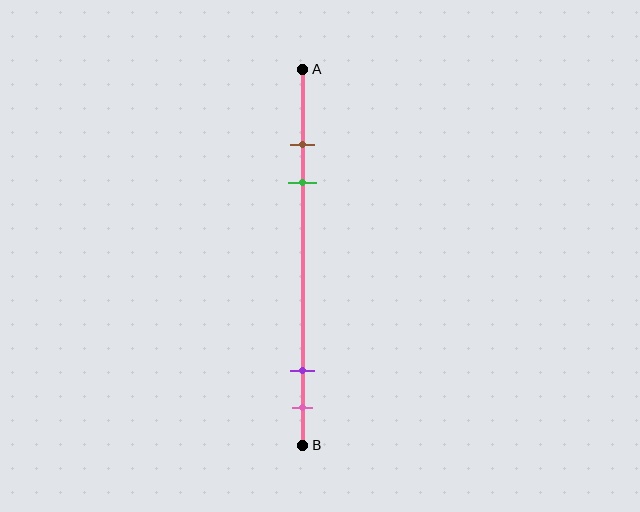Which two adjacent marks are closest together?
The brown and green marks are the closest adjacent pair.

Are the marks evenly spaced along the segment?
No, the marks are not evenly spaced.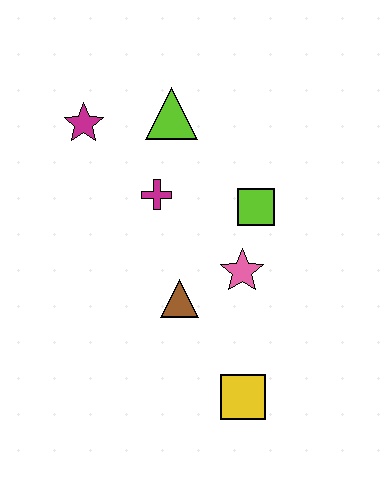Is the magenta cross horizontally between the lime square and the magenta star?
Yes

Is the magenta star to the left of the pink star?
Yes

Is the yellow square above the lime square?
No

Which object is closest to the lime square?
The pink star is closest to the lime square.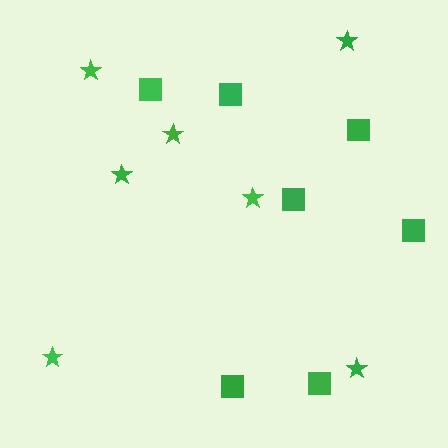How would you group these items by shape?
There are 2 groups: one group of squares (7) and one group of stars (7).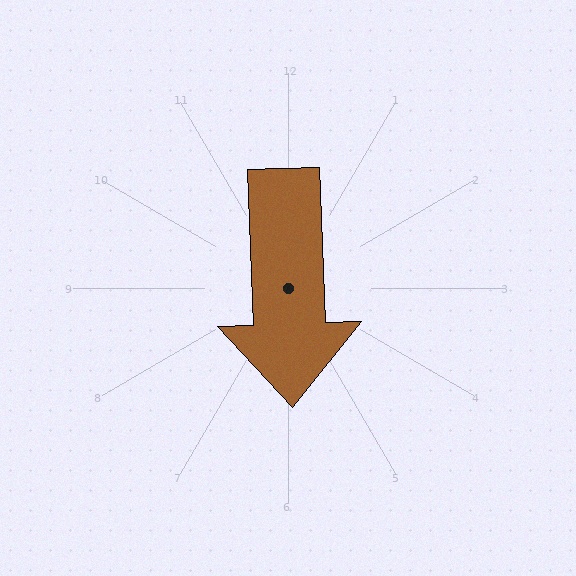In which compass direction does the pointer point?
South.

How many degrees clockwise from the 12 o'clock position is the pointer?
Approximately 178 degrees.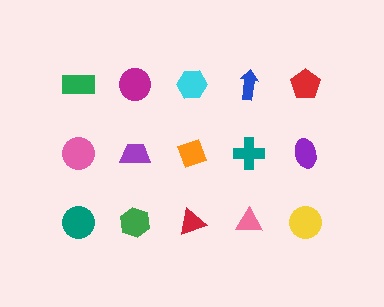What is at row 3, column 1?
A teal circle.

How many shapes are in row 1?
5 shapes.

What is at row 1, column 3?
A cyan hexagon.